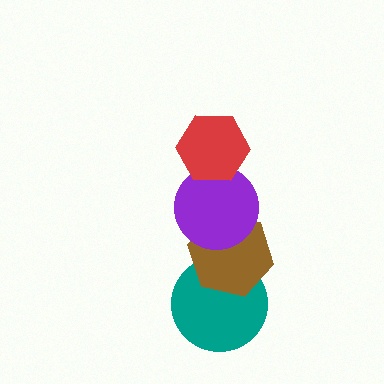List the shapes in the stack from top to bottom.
From top to bottom: the red hexagon, the purple circle, the brown hexagon, the teal circle.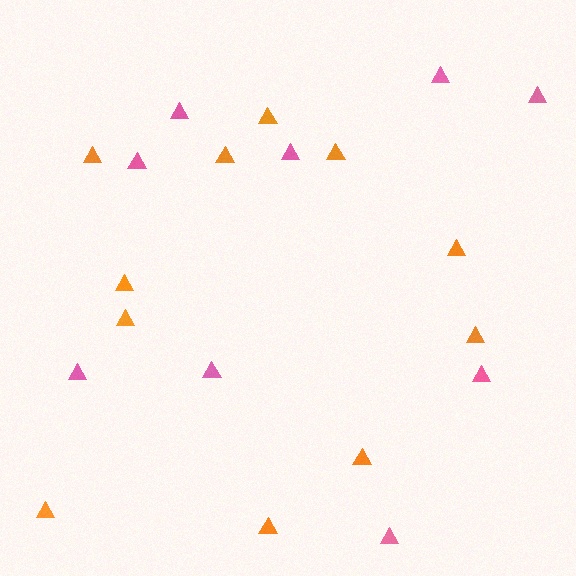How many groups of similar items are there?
There are 2 groups: one group of orange triangles (11) and one group of pink triangles (9).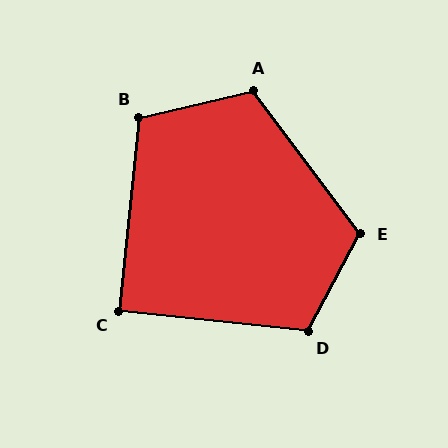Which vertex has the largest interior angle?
E, at approximately 115 degrees.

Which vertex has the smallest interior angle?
C, at approximately 90 degrees.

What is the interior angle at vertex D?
Approximately 112 degrees (obtuse).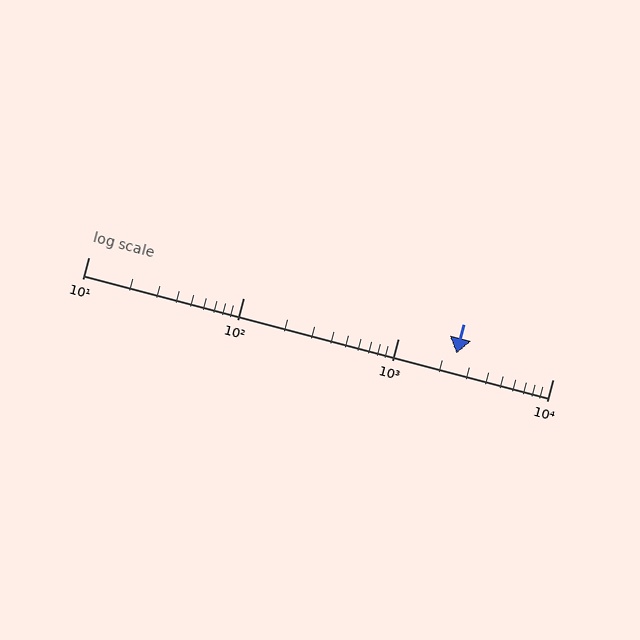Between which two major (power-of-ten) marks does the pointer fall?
The pointer is between 1000 and 10000.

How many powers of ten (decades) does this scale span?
The scale spans 3 decades, from 10 to 10000.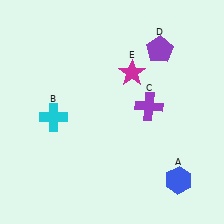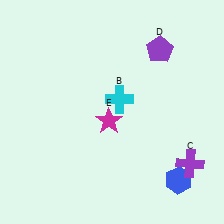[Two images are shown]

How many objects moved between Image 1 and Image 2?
3 objects moved between the two images.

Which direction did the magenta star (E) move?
The magenta star (E) moved down.